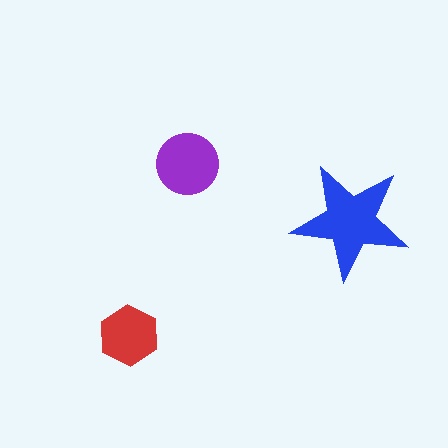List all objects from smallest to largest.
The red hexagon, the purple circle, the blue star.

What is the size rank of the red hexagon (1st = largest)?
3rd.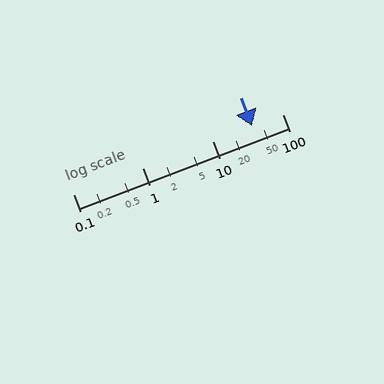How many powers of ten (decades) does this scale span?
The scale spans 3 decades, from 0.1 to 100.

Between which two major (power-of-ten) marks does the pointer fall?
The pointer is between 10 and 100.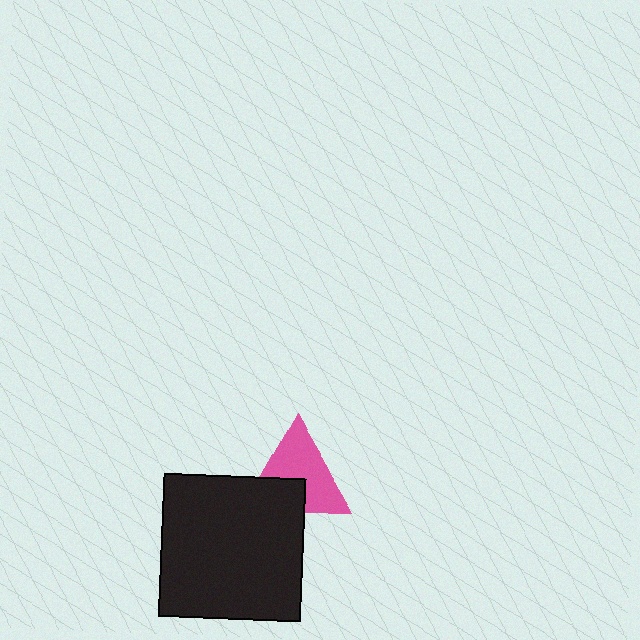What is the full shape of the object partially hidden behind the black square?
The partially hidden object is a pink triangle.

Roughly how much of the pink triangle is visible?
Most of it is visible (roughly 65%).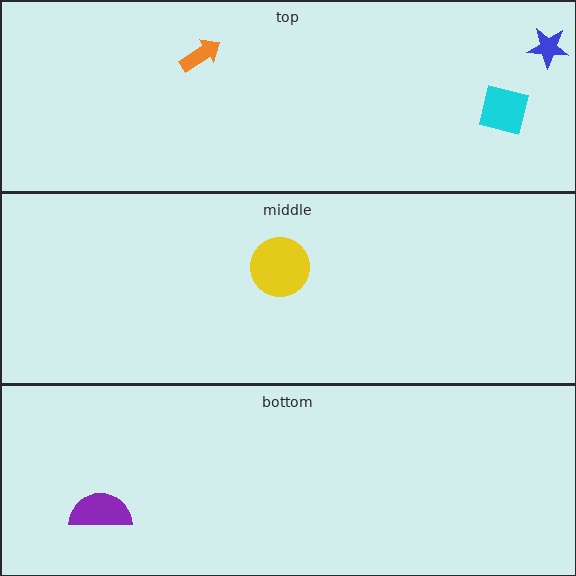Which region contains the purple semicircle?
The bottom region.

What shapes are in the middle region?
The yellow circle.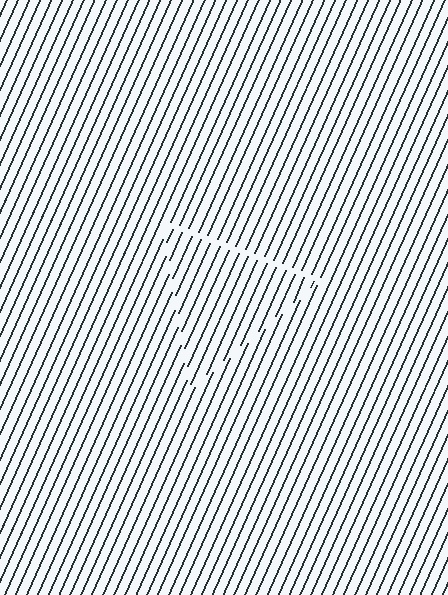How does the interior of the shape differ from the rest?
The interior of the shape contains the same grating, shifted by half a period — the contour is defined by the phase discontinuity where line-ends from the inner and outer gratings abut.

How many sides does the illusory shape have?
3 sides — the line-ends trace a triangle.